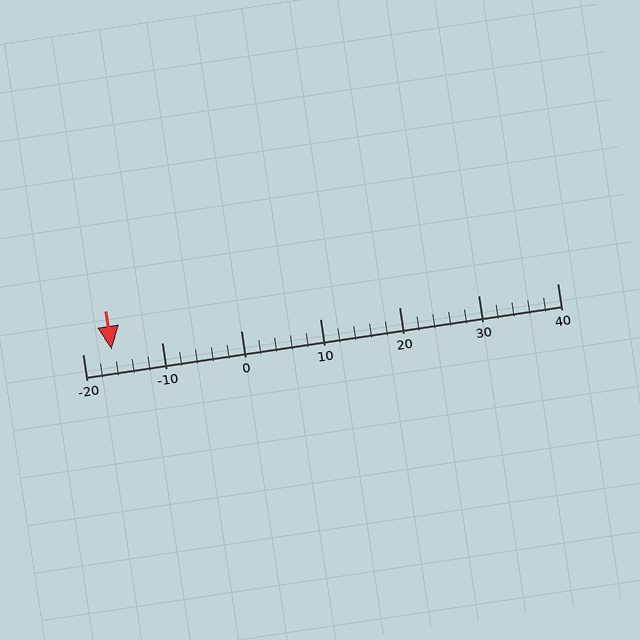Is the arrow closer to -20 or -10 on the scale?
The arrow is closer to -20.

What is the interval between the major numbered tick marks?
The major tick marks are spaced 10 units apart.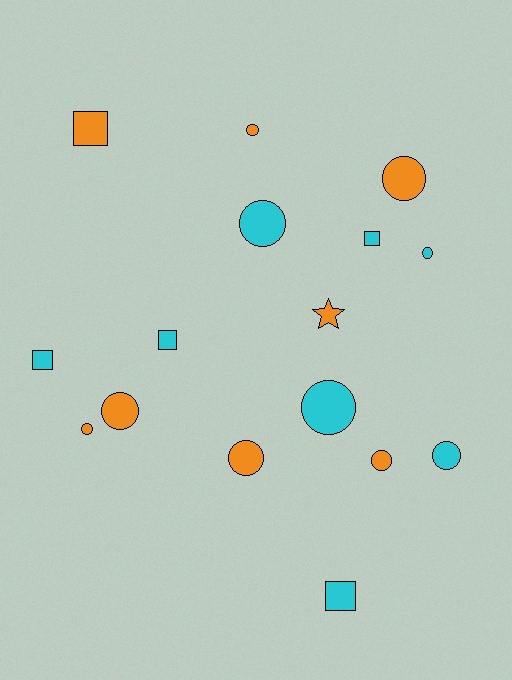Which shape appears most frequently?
Circle, with 10 objects.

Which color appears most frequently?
Orange, with 8 objects.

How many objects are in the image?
There are 16 objects.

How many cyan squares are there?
There are 4 cyan squares.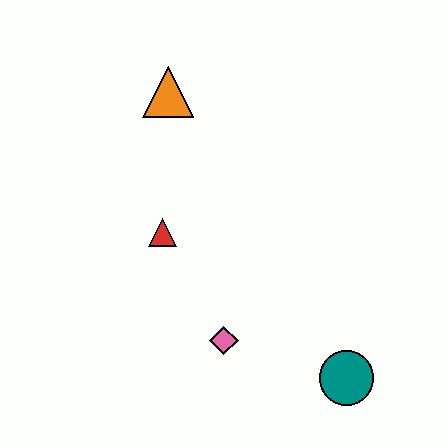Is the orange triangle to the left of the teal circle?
Yes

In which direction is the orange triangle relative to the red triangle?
The orange triangle is above the red triangle.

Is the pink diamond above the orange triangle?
No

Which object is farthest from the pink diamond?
The orange triangle is farthest from the pink diamond.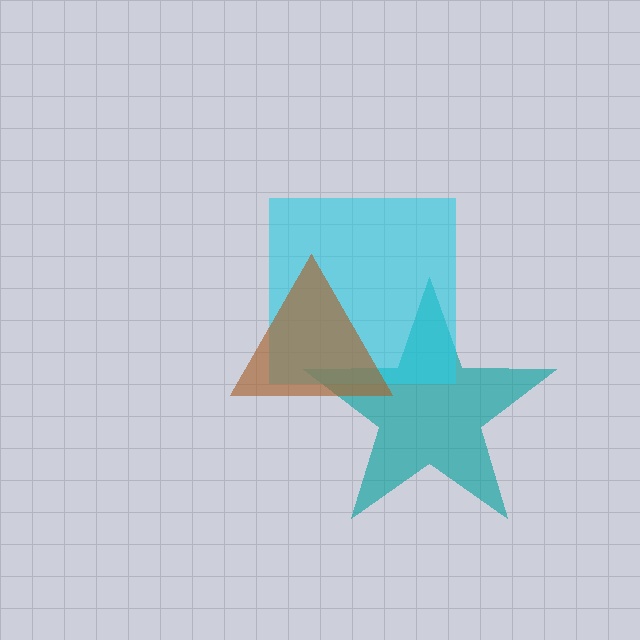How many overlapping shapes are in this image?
There are 3 overlapping shapes in the image.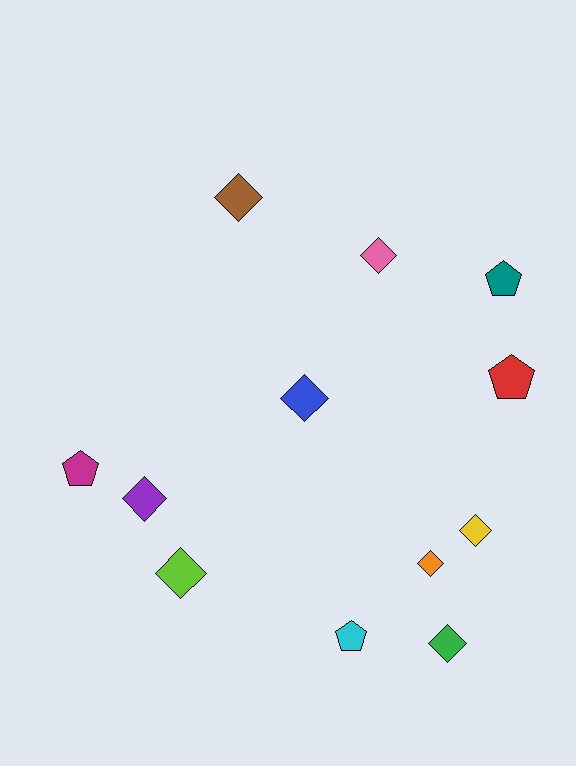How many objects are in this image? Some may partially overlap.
There are 12 objects.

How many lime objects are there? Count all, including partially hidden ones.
There is 1 lime object.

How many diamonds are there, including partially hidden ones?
There are 8 diamonds.